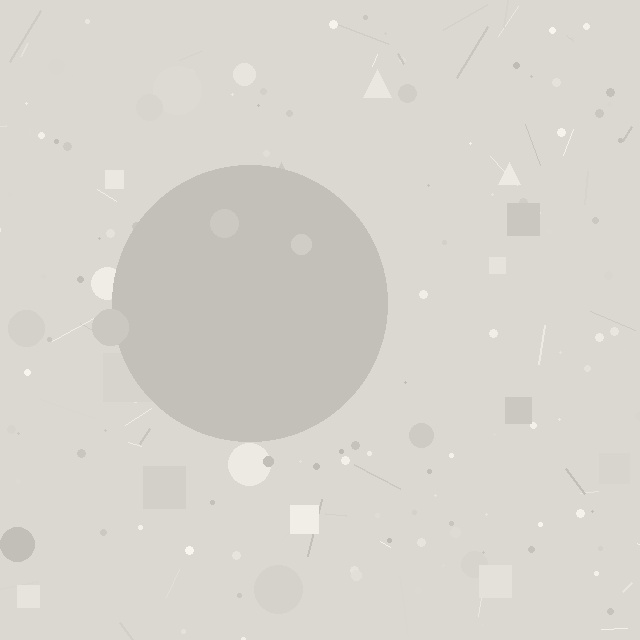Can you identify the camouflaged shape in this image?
The camouflaged shape is a circle.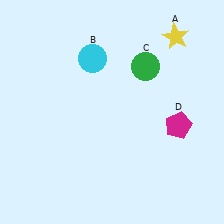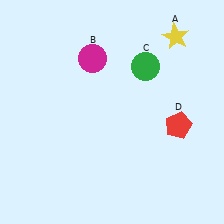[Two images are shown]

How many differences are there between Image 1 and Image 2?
There are 2 differences between the two images.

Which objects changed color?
B changed from cyan to magenta. D changed from magenta to red.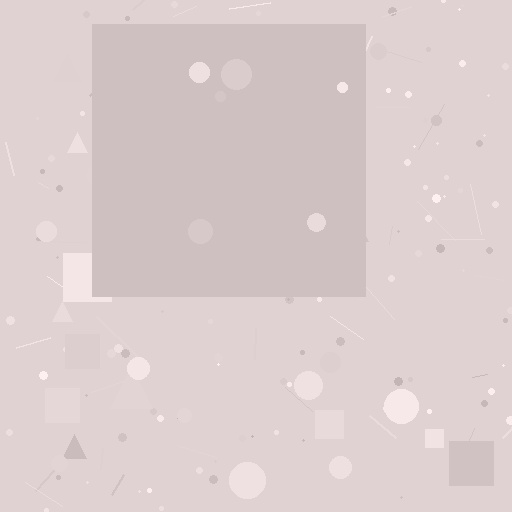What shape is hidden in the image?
A square is hidden in the image.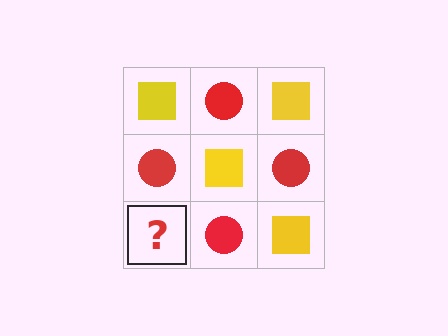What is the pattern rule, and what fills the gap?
The rule is that it alternates yellow square and red circle in a checkerboard pattern. The gap should be filled with a yellow square.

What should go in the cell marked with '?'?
The missing cell should contain a yellow square.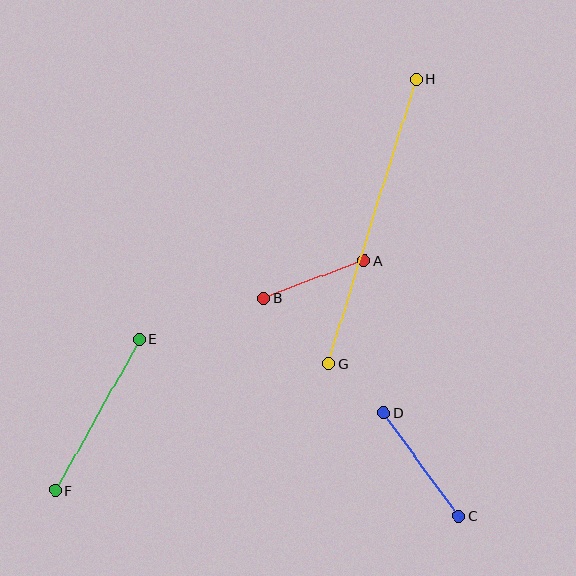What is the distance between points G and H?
The distance is approximately 297 pixels.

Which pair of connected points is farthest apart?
Points G and H are farthest apart.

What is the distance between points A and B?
The distance is approximately 107 pixels.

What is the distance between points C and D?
The distance is approximately 127 pixels.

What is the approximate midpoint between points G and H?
The midpoint is at approximately (372, 221) pixels.